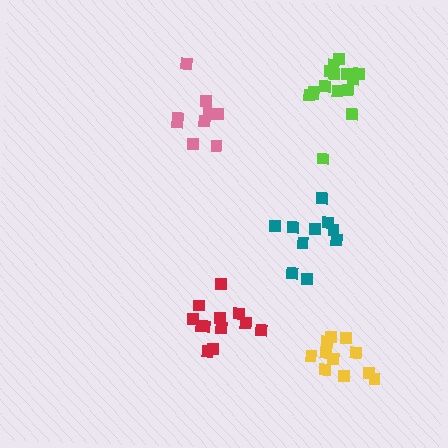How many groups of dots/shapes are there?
There are 5 groups.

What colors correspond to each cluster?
The clusters are colored: lime, pink, red, teal, yellow.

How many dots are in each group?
Group 1: 15 dots, Group 2: 9 dots, Group 3: 12 dots, Group 4: 10 dots, Group 5: 11 dots (57 total).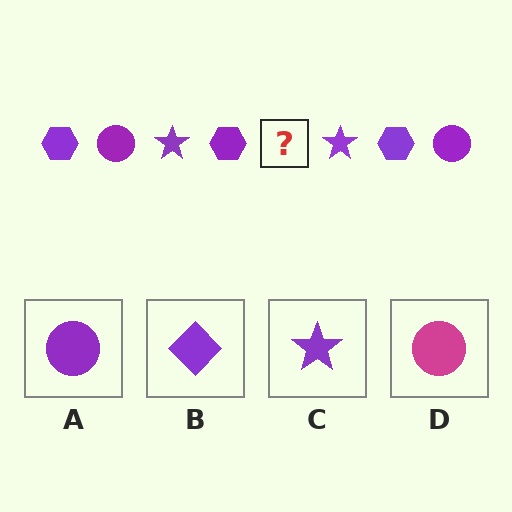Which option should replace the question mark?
Option A.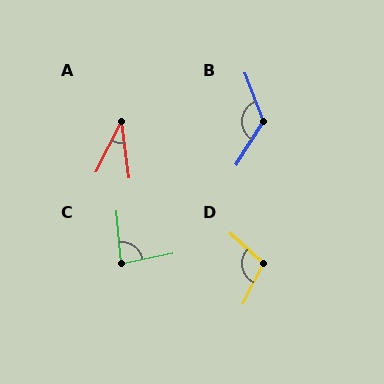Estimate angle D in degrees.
Approximately 105 degrees.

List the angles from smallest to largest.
A (35°), C (84°), D (105°), B (127°).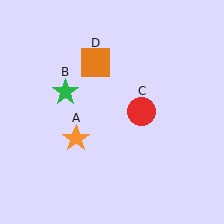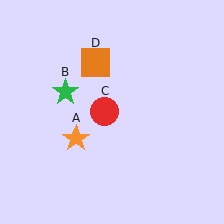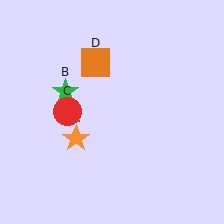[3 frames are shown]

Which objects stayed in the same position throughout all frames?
Orange star (object A) and green star (object B) and orange square (object D) remained stationary.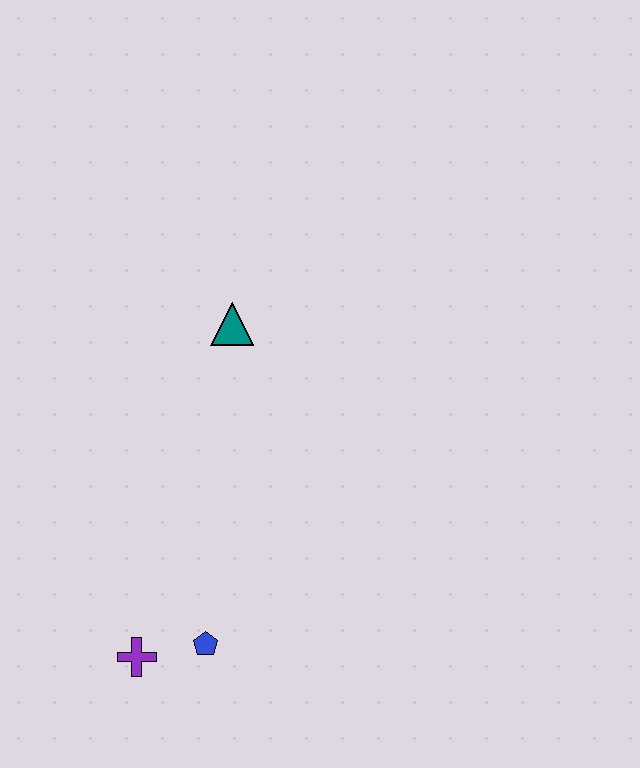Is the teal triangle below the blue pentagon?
No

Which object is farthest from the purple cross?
The teal triangle is farthest from the purple cross.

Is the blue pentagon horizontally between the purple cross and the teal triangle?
Yes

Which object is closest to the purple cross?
The blue pentagon is closest to the purple cross.